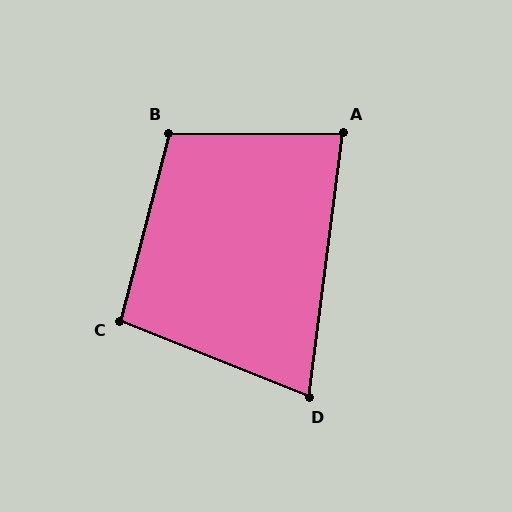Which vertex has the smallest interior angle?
D, at approximately 75 degrees.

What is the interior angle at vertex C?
Approximately 97 degrees (obtuse).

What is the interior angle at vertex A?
Approximately 83 degrees (acute).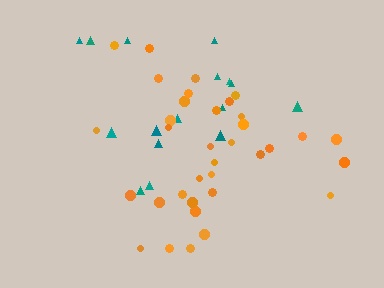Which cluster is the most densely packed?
Orange.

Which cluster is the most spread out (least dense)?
Teal.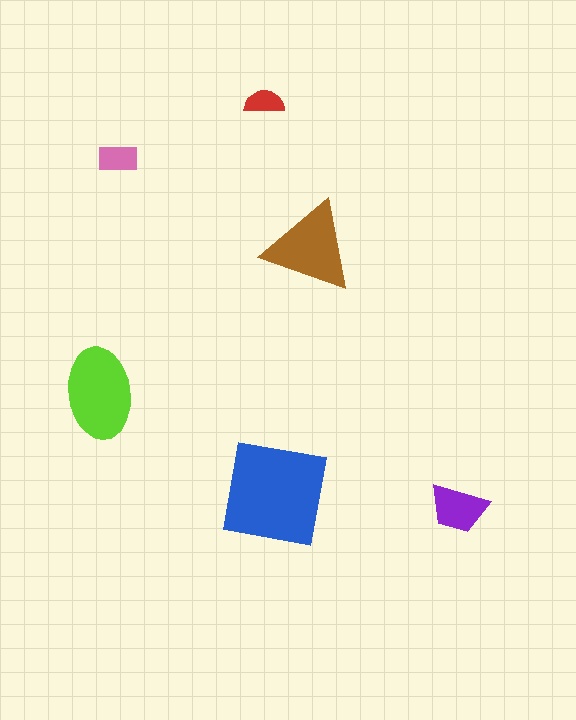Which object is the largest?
The blue square.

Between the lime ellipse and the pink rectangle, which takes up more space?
The lime ellipse.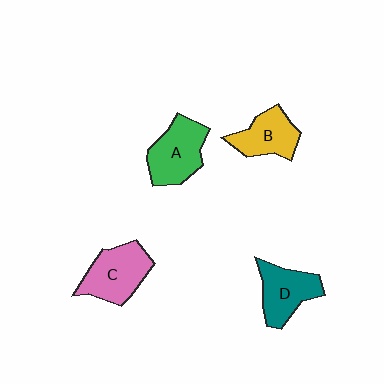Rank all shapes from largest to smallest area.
From largest to smallest: C (pink), A (green), D (teal), B (yellow).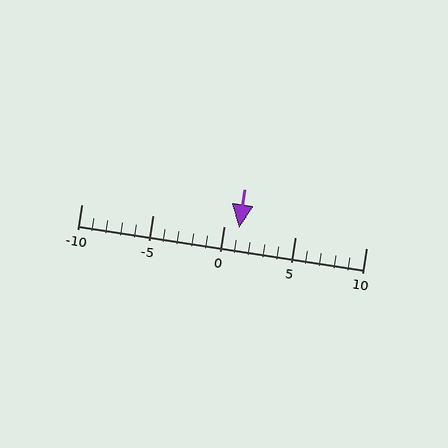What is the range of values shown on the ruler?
The ruler shows values from -10 to 10.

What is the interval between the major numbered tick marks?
The major tick marks are spaced 5 units apart.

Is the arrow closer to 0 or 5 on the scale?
The arrow is closer to 0.